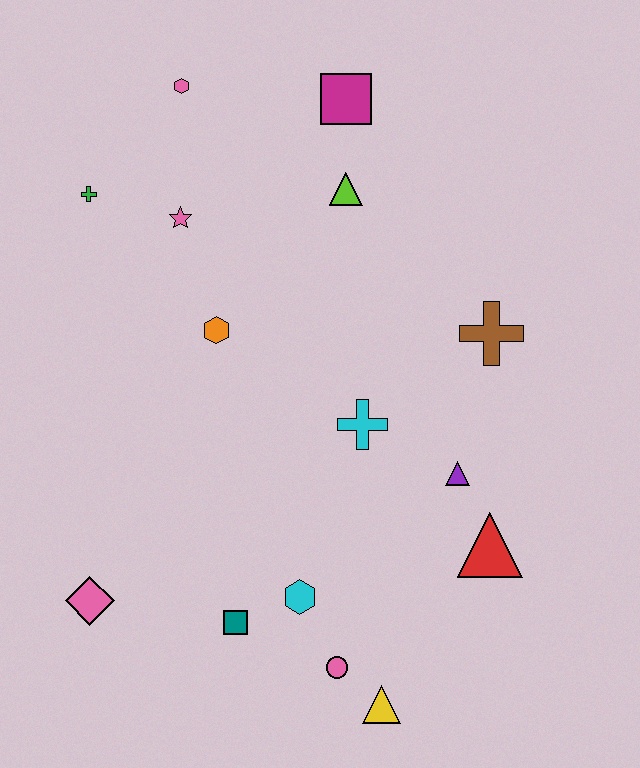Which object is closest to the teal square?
The cyan hexagon is closest to the teal square.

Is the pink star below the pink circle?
No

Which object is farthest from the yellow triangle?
The pink hexagon is farthest from the yellow triangle.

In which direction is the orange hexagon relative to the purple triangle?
The orange hexagon is to the left of the purple triangle.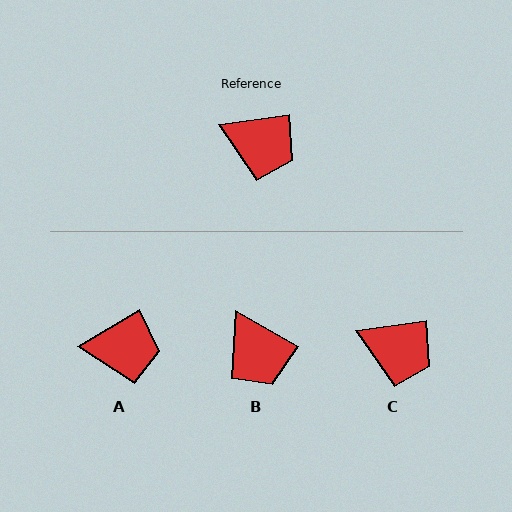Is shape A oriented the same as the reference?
No, it is off by about 22 degrees.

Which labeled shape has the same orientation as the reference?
C.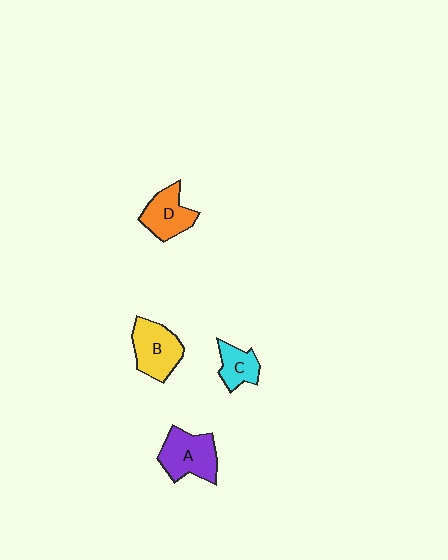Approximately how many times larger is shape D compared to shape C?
Approximately 1.4 times.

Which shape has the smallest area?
Shape C (cyan).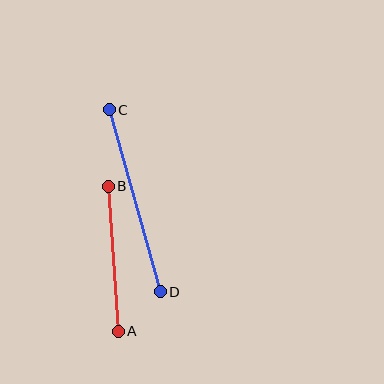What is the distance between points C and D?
The distance is approximately 189 pixels.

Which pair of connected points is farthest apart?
Points C and D are farthest apart.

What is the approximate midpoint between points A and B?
The midpoint is at approximately (113, 259) pixels.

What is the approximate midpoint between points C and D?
The midpoint is at approximately (135, 201) pixels.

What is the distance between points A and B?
The distance is approximately 145 pixels.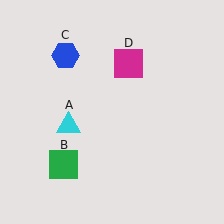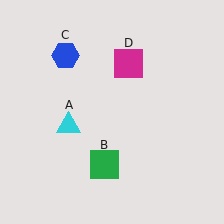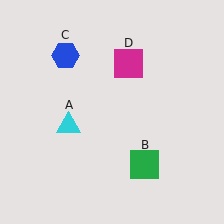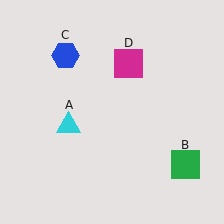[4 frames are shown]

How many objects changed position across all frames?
1 object changed position: green square (object B).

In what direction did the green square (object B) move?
The green square (object B) moved right.